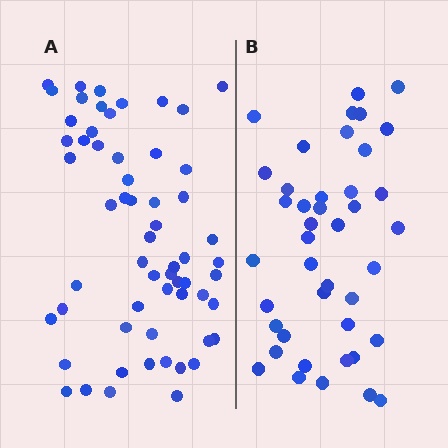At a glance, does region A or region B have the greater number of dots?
Region A (the left region) has more dots.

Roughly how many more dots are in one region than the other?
Region A has approximately 20 more dots than region B.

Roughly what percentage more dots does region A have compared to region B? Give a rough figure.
About 45% more.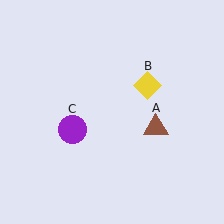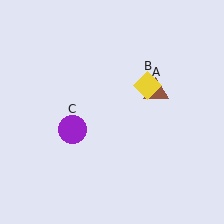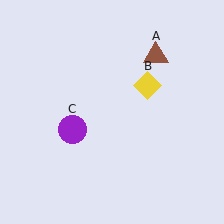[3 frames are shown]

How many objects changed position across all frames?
1 object changed position: brown triangle (object A).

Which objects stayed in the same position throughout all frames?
Yellow diamond (object B) and purple circle (object C) remained stationary.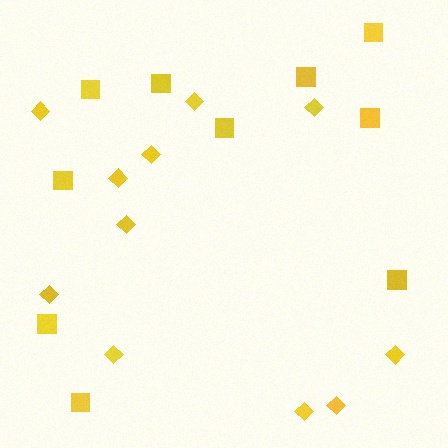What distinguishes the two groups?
There are 2 groups: one group of diamonds (11) and one group of squares (10).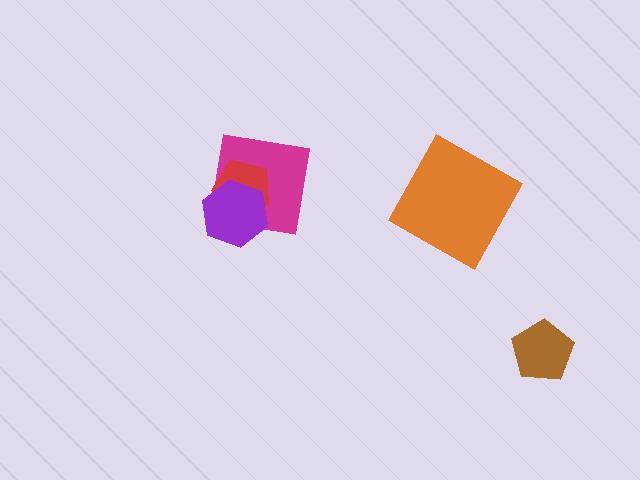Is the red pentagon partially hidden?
Yes, it is partially covered by another shape.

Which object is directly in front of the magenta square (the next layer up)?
The red pentagon is directly in front of the magenta square.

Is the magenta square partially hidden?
Yes, it is partially covered by another shape.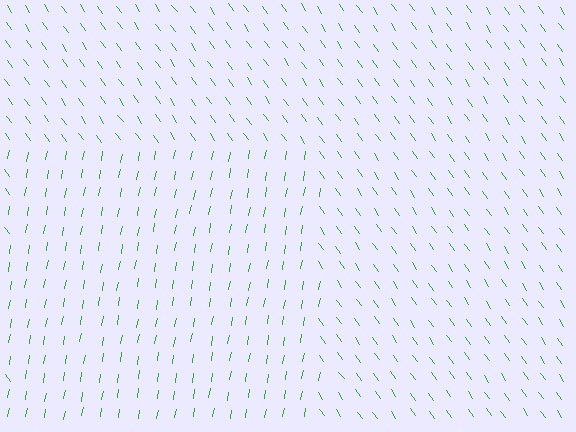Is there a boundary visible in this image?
Yes, there is a texture boundary formed by a change in line orientation.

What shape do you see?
I see a rectangle.